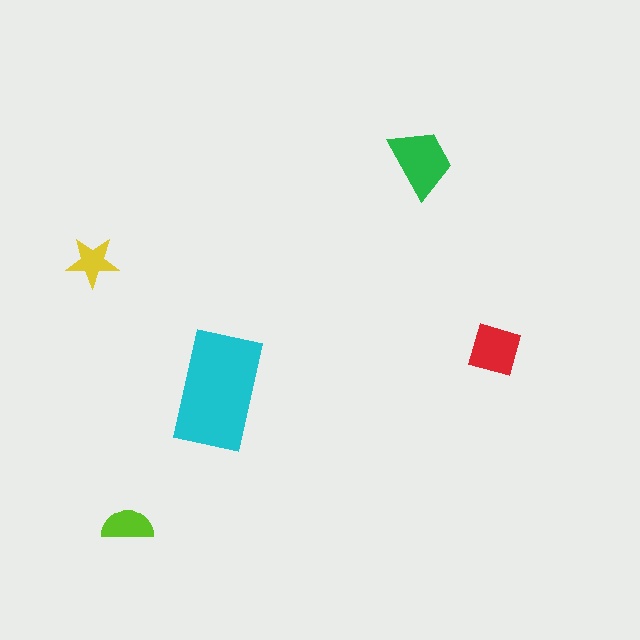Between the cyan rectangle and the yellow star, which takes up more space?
The cyan rectangle.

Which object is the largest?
The cyan rectangle.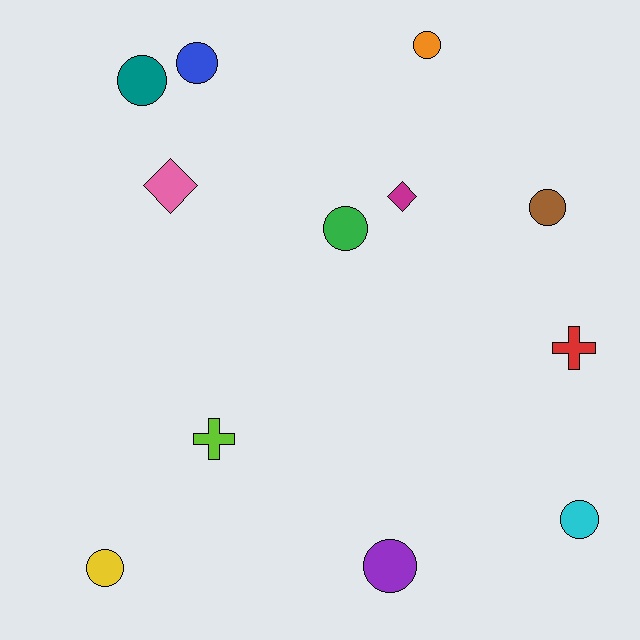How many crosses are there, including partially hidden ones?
There are 2 crosses.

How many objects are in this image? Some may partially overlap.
There are 12 objects.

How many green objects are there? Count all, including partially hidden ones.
There is 1 green object.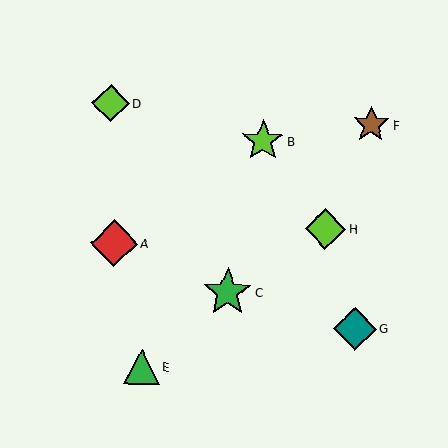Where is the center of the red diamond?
The center of the red diamond is at (114, 243).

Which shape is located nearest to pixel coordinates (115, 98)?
The lime diamond (labeled D) at (110, 103) is nearest to that location.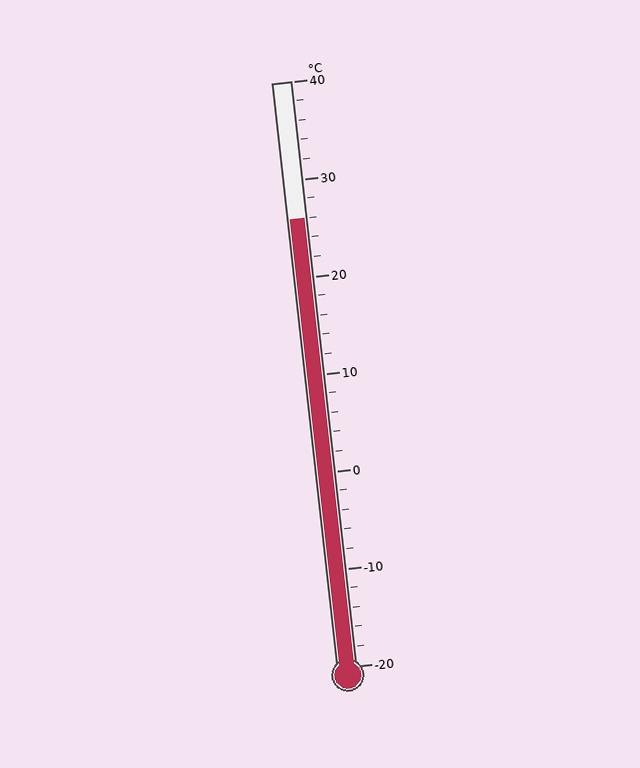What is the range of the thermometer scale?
The thermometer scale ranges from -20°C to 40°C.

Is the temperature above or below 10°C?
The temperature is above 10°C.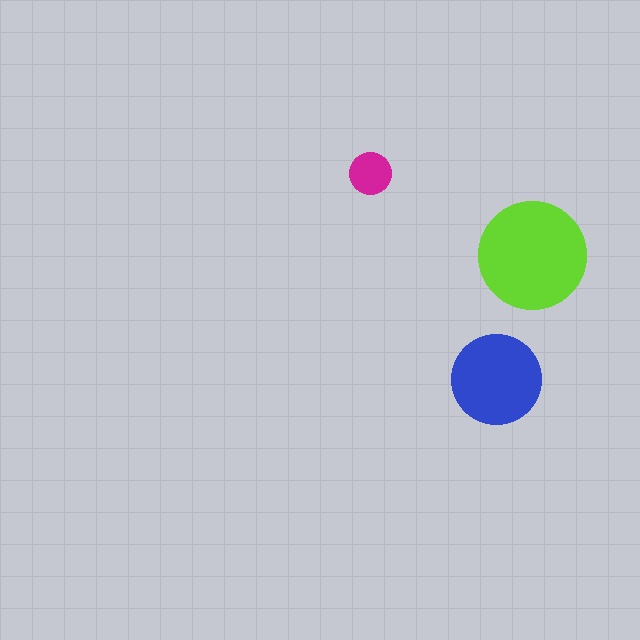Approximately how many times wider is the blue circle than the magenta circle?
About 2 times wider.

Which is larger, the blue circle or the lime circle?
The lime one.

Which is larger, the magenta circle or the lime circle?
The lime one.